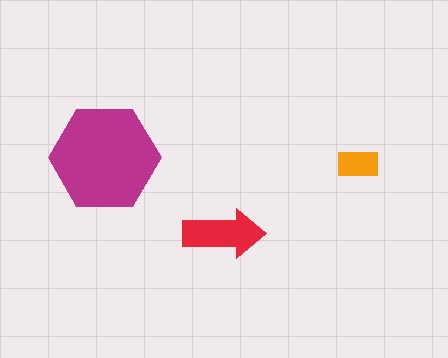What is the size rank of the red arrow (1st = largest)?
2nd.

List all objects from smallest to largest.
The orange rectangle, the red arrow, the magenta hexagon.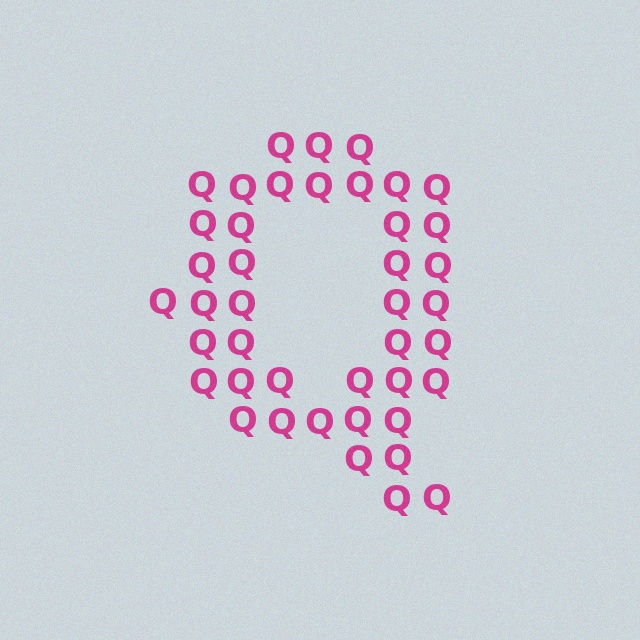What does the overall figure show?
The overall figure shows the letter Q.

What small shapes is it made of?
It is made of small letter Q's.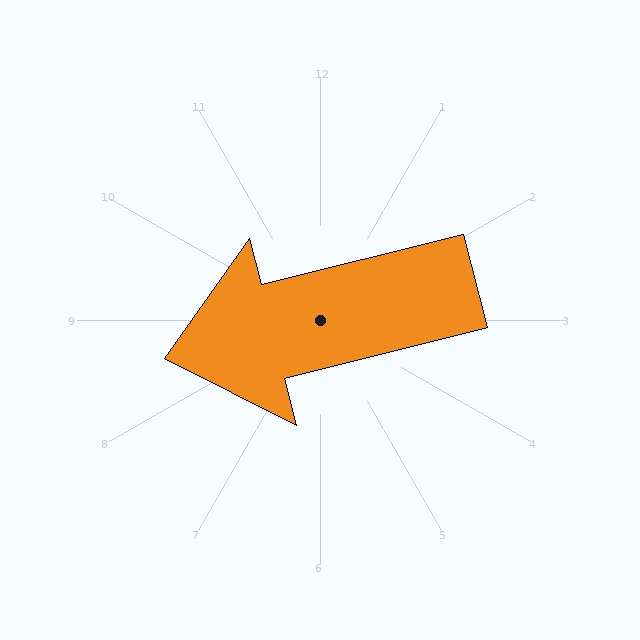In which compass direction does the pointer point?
West.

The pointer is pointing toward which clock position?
Roughly 9 o'clock.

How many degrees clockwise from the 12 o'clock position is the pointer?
Approximately 256 degrees.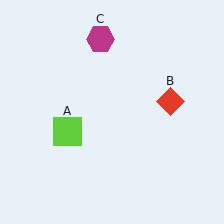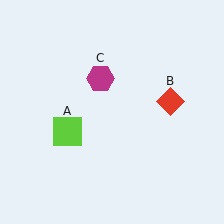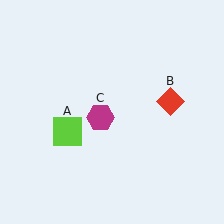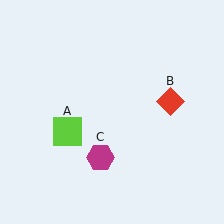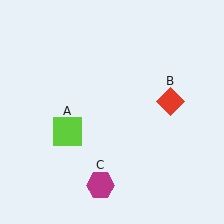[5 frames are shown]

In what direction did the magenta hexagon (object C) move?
The magenta hexagon (object C) moved down.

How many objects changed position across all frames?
1 object changed position: magenta hexagon (object C).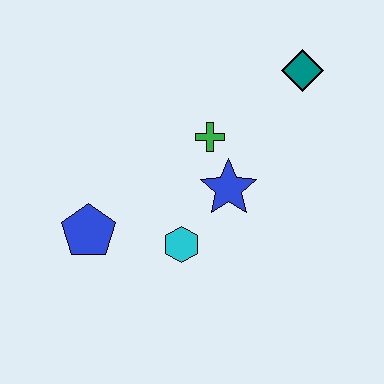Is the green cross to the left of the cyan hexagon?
No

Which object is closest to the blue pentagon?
The cyan hexagon is closest to the blue pentagon.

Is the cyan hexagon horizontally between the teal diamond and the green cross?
No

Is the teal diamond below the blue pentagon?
No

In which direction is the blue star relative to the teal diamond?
The blue star is below the teal diamond.